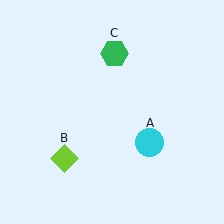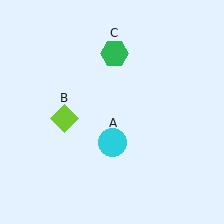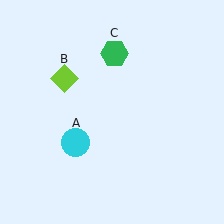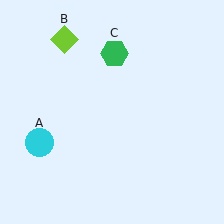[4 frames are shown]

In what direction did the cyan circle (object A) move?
The cyan circle (object A) moved left.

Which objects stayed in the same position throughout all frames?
Green hexagon (object C) remained stationary.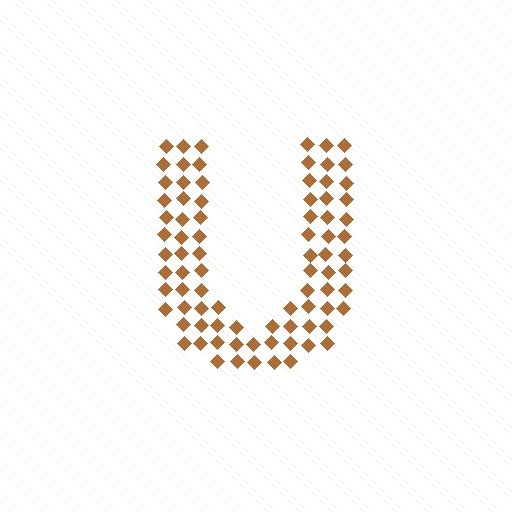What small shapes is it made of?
It is made of small diamonds.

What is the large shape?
The large shape is the letter U.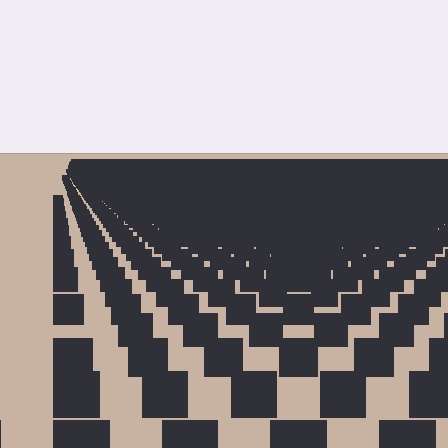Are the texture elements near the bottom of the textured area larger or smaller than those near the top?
Larger. Near the bottom, elements are closer to the viewer and appear at a bigger on-screen size.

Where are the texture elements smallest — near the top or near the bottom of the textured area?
Near the top.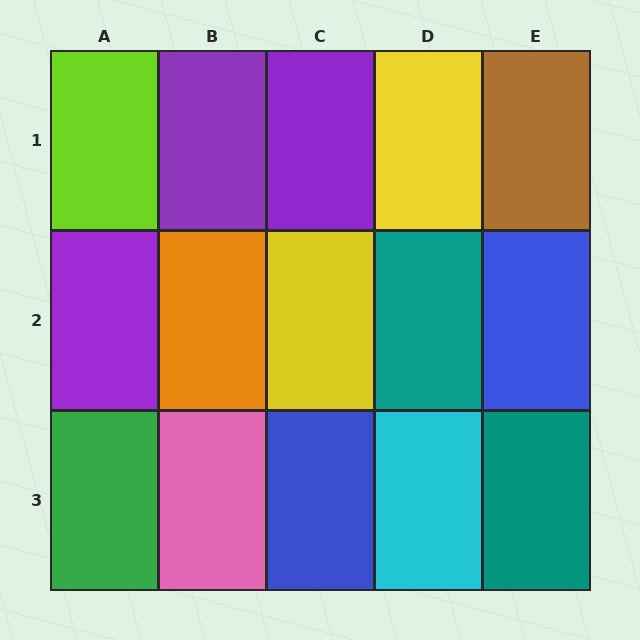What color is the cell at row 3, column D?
Cyan.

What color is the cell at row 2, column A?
Purple.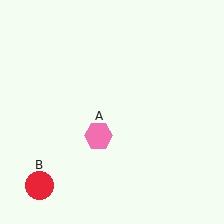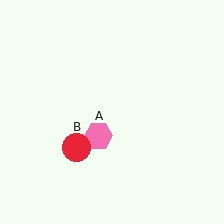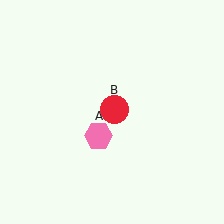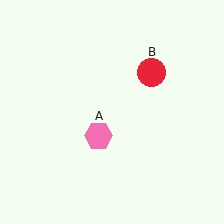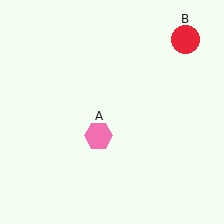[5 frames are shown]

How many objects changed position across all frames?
1 object changed position: red circle (object B).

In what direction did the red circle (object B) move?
The red circle (object B) moved up and to the right.